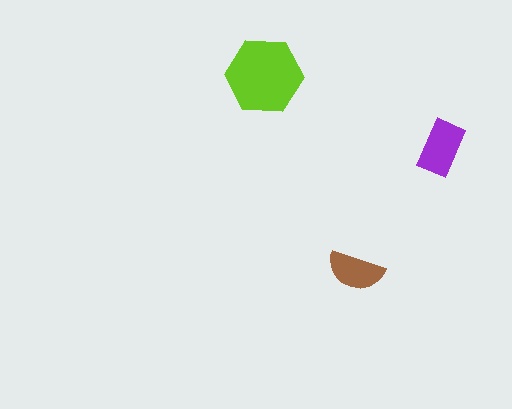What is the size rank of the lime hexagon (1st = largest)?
1st.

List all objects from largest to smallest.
The lime hexagon, the purple rectangle, the brown semicircle.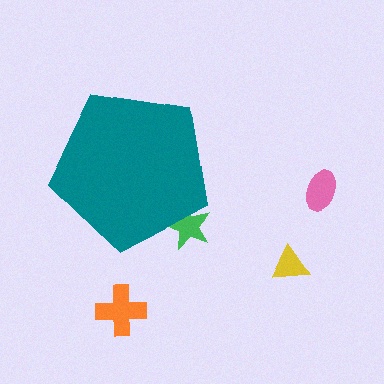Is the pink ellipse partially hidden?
No, the pink ellipse is fully visible.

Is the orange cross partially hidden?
No, the orange cross is fully visible.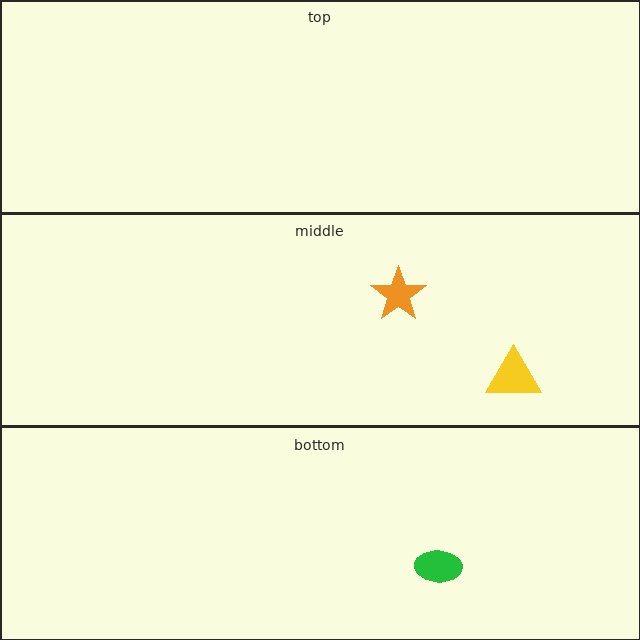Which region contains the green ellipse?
The bottom region.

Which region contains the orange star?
The middle region.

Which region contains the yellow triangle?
The middle region.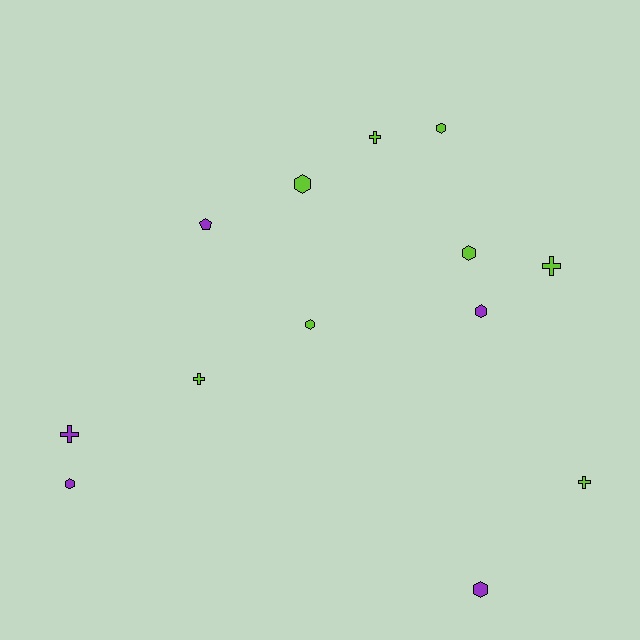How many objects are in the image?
There are 13 objects.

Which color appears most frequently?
Lime, with 8 objects.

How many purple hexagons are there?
There are 3 purple hexagons.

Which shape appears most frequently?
Hexagon, with 7 objects.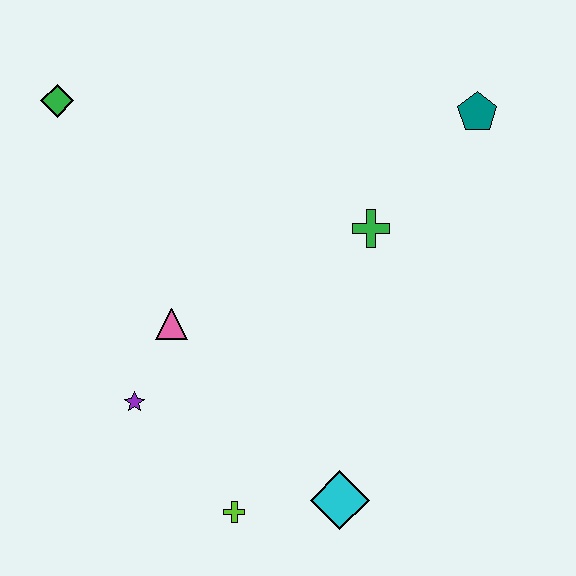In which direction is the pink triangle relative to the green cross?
The pink triangle is to the left of the green cross.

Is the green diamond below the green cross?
No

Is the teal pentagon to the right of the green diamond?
Yes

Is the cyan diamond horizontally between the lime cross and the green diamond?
No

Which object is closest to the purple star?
The pink triangle is closest to the purple star.